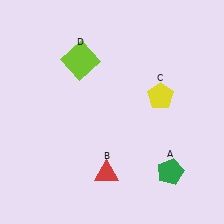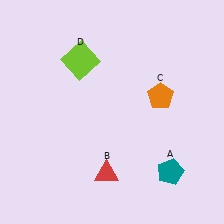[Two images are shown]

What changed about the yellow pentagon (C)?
In Image 1, C is yellow. In Image 2, it changed to orange.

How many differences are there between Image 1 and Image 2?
There are 2 differences between the two images.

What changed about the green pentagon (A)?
In Image 1, A is green. In Image 2, it changed to teal.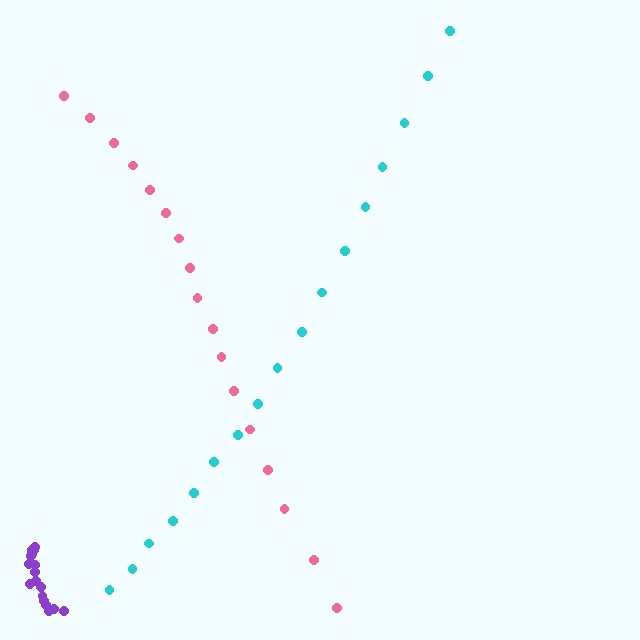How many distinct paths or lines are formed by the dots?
There are 3 distinct paths.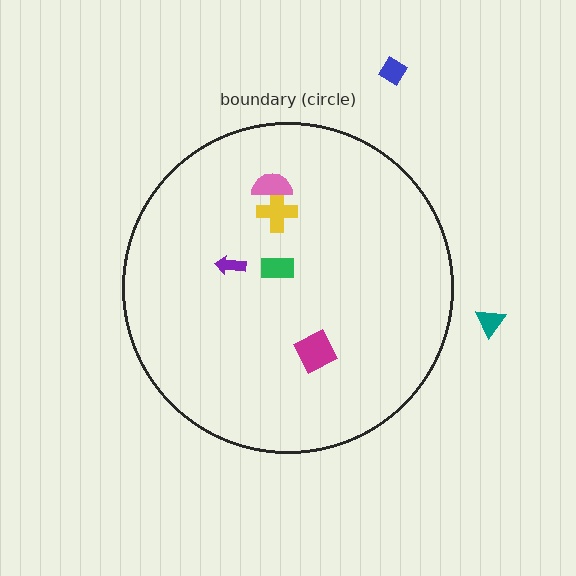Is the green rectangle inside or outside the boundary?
Inside.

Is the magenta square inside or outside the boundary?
Inside.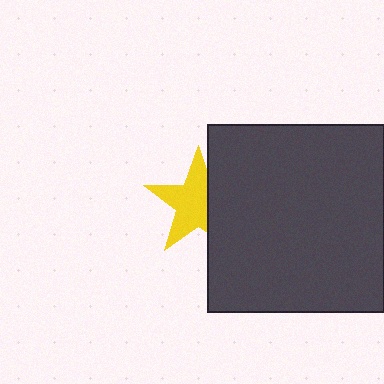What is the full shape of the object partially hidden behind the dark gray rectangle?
The partially hidden object is a yellow star.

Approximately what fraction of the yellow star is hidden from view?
Roughly 34% of the yellow star is hidden behind the dark gray rectangle.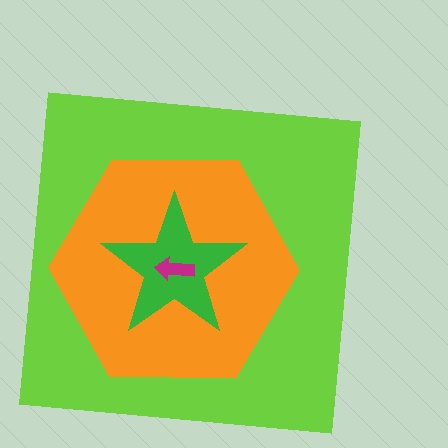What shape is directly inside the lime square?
The orange hexagon.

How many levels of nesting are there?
4.